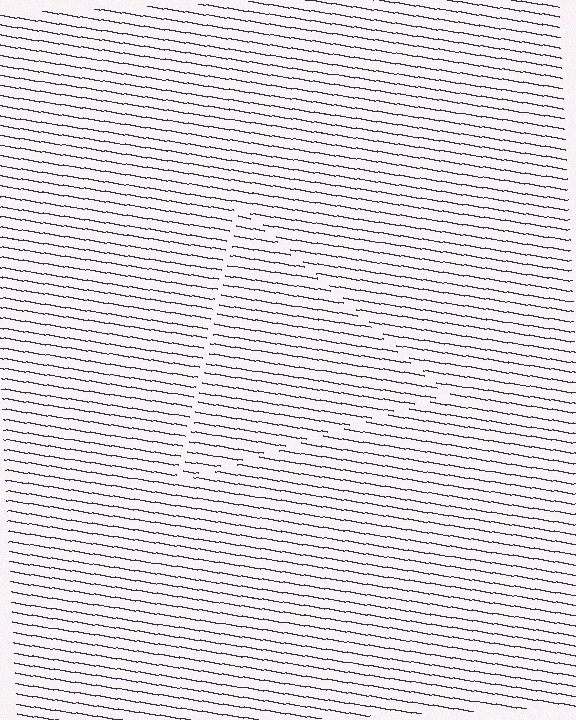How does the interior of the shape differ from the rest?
The interior of the shape contains the same grating, shifted by half a period — the contour is defined by the phase discontinuity where line-ends from the inner and outer gratings abut.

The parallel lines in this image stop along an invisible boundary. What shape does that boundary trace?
An illusory triangle. The interior of the shape contains the same grating, shifted by half a period — the contour is defined by the phase discontinuity where line-ends from the inner and outer gratings abut.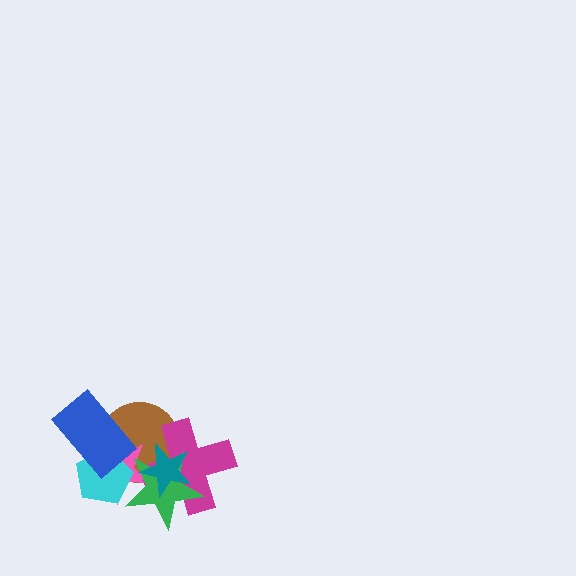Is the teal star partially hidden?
No, no other shape covers it.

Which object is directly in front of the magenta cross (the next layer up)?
The green star is directly in front of the magenta cross.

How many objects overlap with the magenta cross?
4 objects overlap with the magenta cross.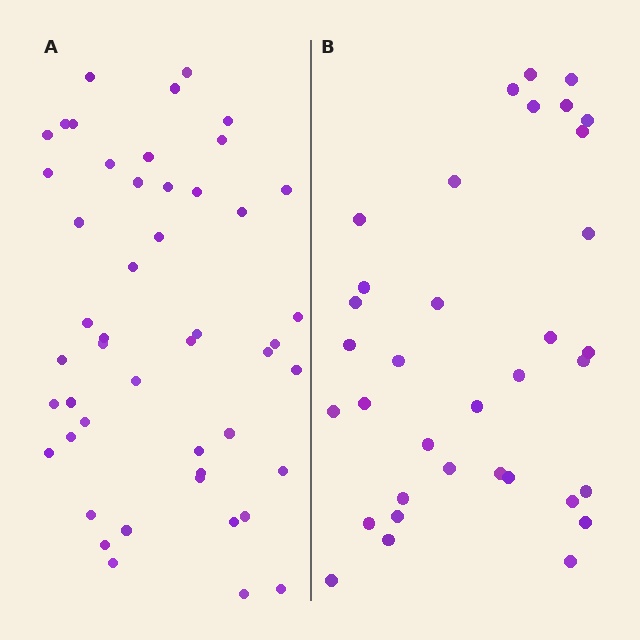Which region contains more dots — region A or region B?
Region A (the left region) has more dots.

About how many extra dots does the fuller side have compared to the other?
Region A has approximately 15 more dots than region B.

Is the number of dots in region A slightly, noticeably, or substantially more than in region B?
Region A has noticeably more, but not dramatically so. The ratio is roughly 1.4 to 1.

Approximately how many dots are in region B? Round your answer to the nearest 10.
About 40 dots. (The exact count is 35, which rounds to 40.)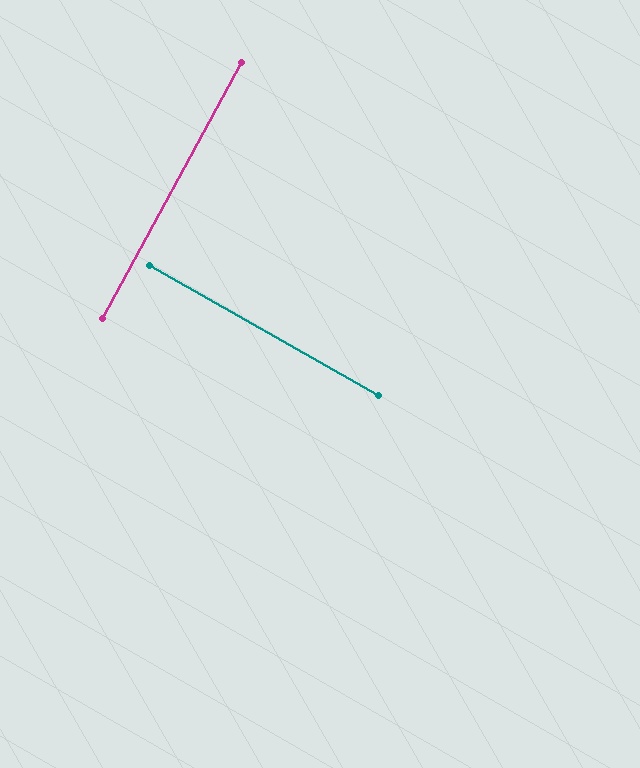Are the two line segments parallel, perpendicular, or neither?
Perpendicular — they meet at approximately 89°.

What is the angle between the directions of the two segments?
Approximately 89 degrees.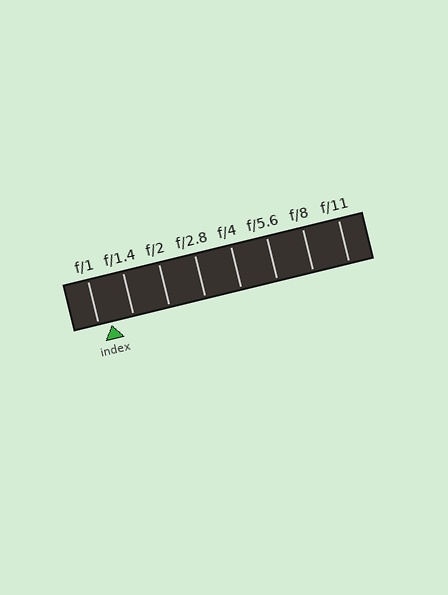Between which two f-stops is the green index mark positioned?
The index mark is between f/1 and f/1.4.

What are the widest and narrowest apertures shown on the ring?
The widest aperture shown is f/1 and the narrowest is f/11.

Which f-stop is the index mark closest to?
The index mark is closest to f/1.